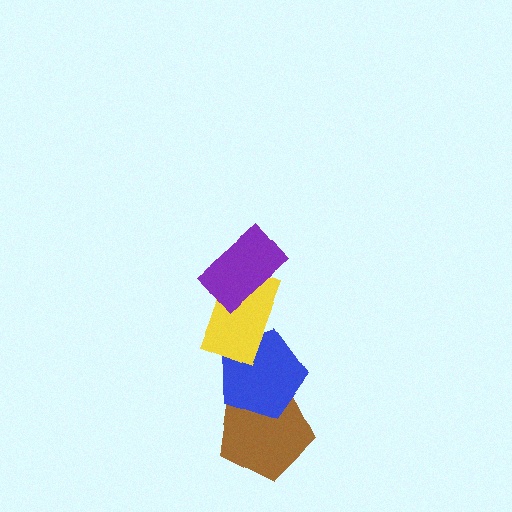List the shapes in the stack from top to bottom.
From top to bottom: the purple rectangle, the yellow rectangle, the blue pentagon, the brown pentagon.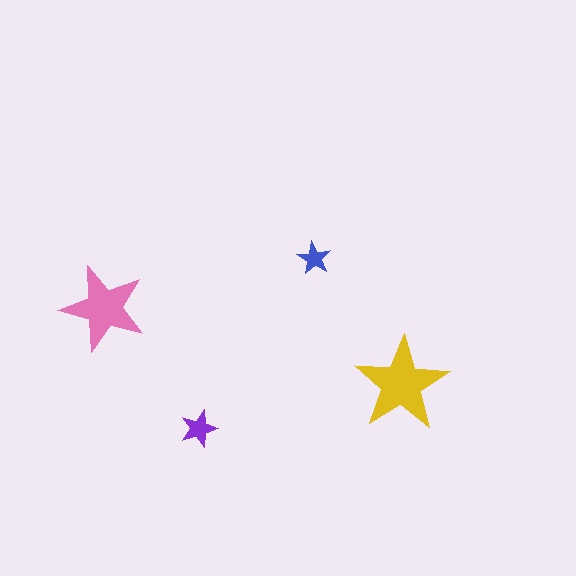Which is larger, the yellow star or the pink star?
The yellow one.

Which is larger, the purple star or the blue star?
The purple one.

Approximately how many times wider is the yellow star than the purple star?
About 2.5 times wider.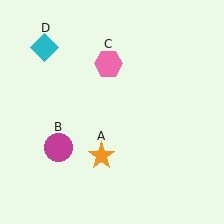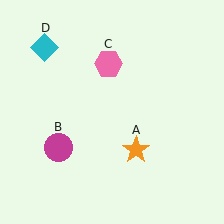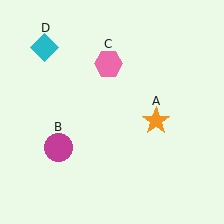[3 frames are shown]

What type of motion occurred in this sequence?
The orange star (object A) rotated counterclockwise around the center of the scene.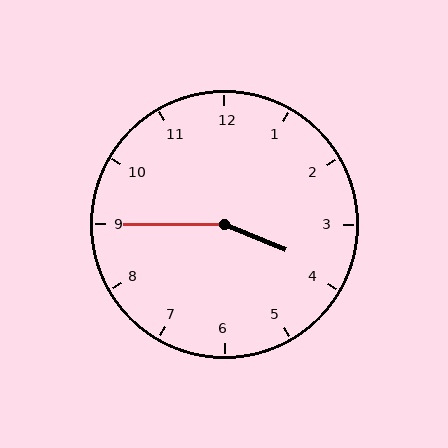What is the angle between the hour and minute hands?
Approximately 158 degrees.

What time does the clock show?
3:45.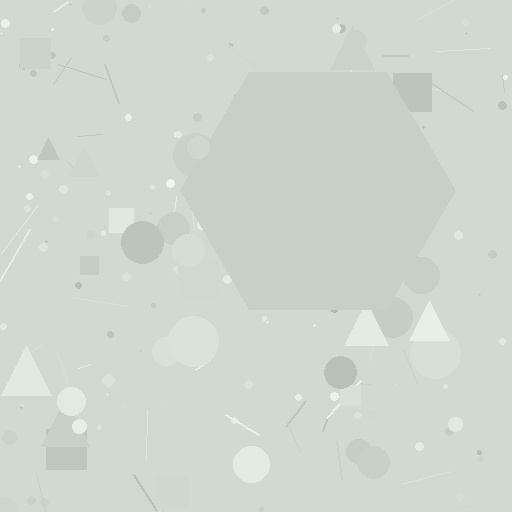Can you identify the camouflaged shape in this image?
The camouflaged shape is a hexagon.